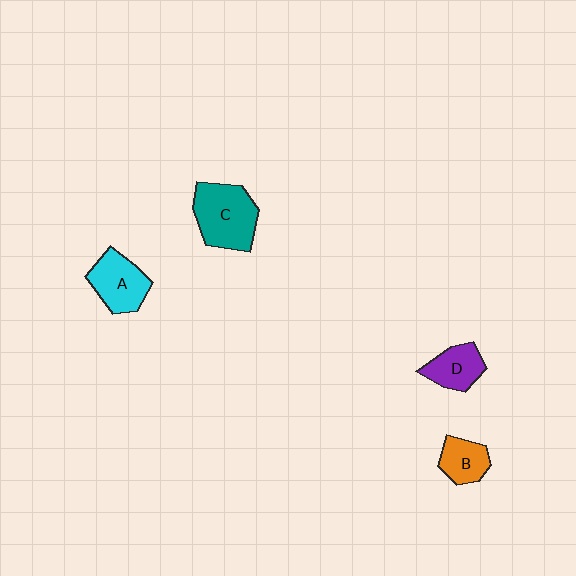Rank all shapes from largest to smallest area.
From largest to smallest: C (teal), A (cyan), D (purple), B (orange).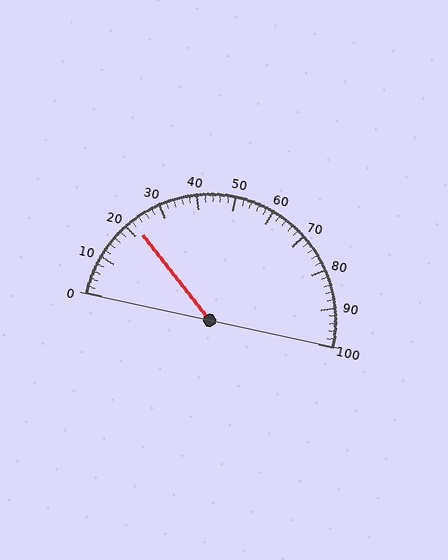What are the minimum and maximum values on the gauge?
The gauge ranges from 0 to 100.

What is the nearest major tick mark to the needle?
The nearest major tick mark is 20.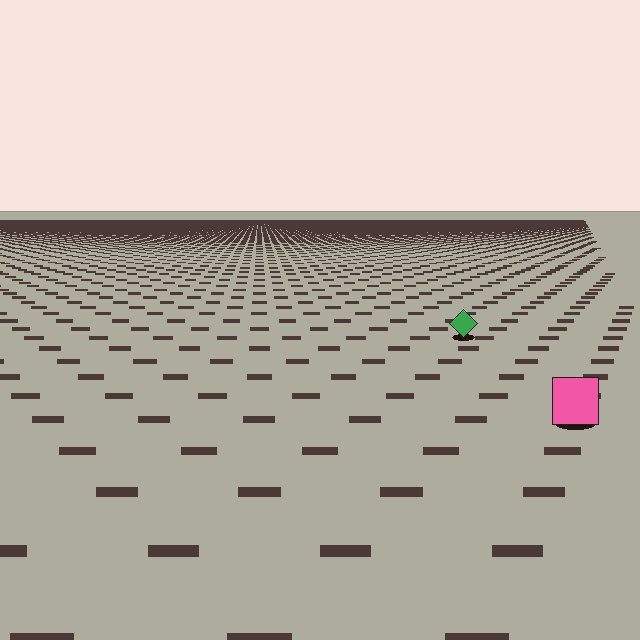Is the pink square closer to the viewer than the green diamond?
Yes. The pink square is closer — you can tell from the texture gradient: the ground texture is coarser near it.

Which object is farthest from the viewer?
The green diamond is farthest from the viewer. It appears smaller and the ground texture around it is denser.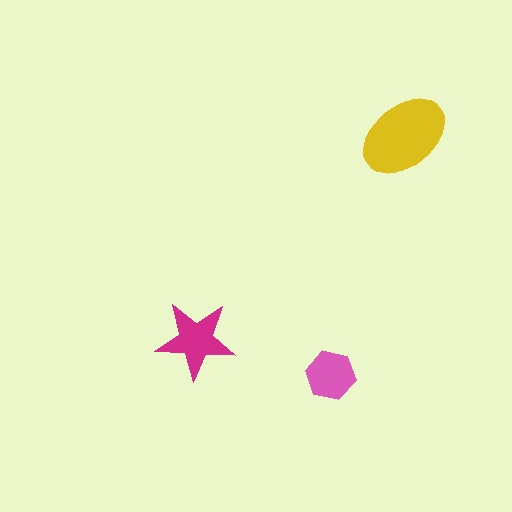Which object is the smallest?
The pink hexagon.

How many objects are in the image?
There are 3 objects in the image.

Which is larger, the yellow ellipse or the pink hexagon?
The yellow ellipse.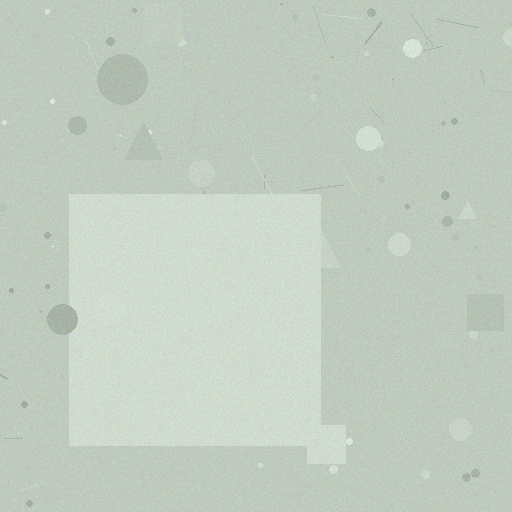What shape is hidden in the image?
A square is hidden in the image.